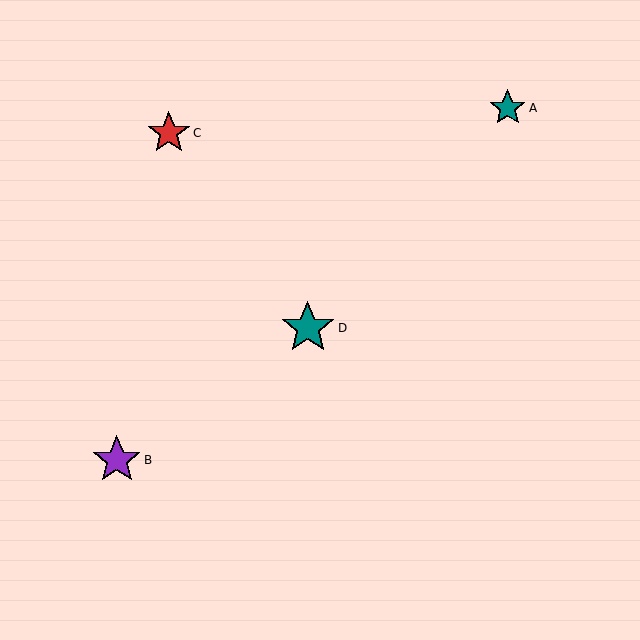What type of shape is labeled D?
Shape D is a teal star.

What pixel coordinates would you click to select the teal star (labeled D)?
Click at (308, 328) to select the teal star D.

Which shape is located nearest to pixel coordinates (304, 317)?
The teal star (labeled D) at (308, 328) is nearest to that location.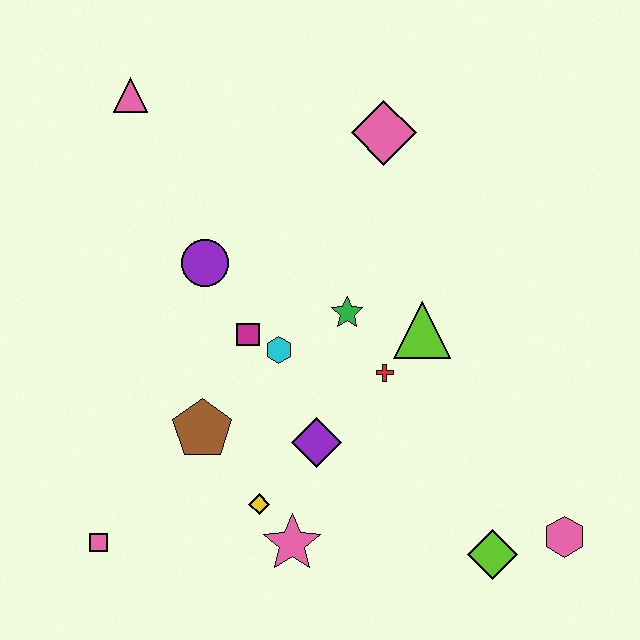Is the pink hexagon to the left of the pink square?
No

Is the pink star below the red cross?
Yes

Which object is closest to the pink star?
The yellow diamond is closest to the pink star.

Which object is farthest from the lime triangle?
The pink square is farthest from the lime triangle.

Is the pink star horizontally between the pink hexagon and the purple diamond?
No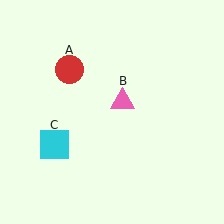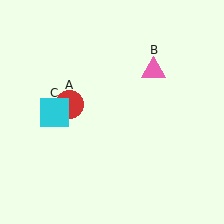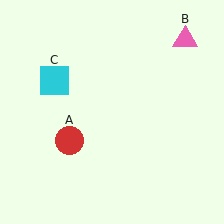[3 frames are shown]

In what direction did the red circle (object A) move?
The red circle (object A) moved down.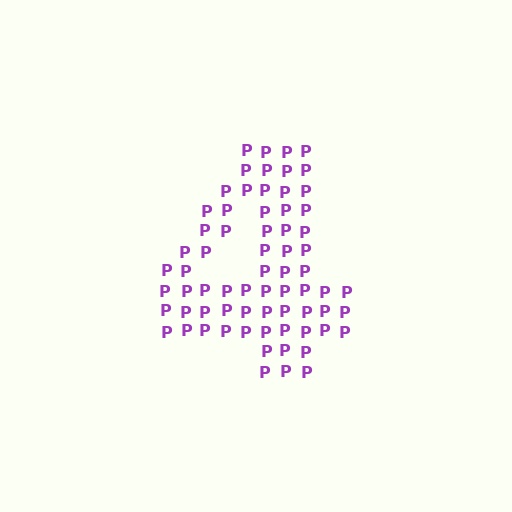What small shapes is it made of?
It is made of small letter P's.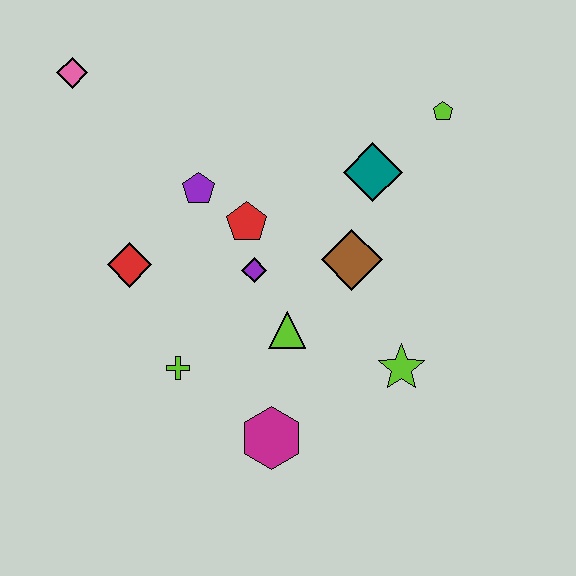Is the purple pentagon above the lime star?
Yes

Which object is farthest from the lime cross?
The lime pentagon is farthest from the lime cross.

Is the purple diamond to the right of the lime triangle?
No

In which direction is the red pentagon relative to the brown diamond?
The red pentagon is to the left of the brown diamond.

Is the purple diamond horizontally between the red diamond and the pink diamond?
No